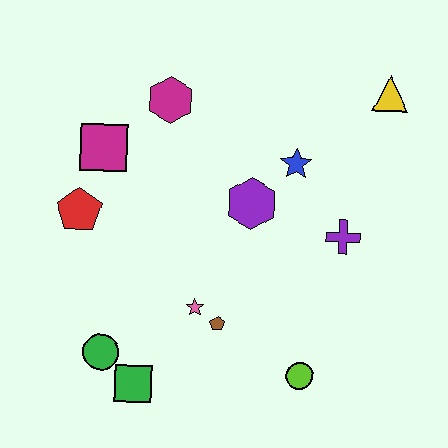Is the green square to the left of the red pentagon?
No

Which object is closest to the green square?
The green circle is closest to the green square.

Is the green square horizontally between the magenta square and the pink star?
Yes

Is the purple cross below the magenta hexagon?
Yes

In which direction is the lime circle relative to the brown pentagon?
The lime circle is to the right of the brown pentagon.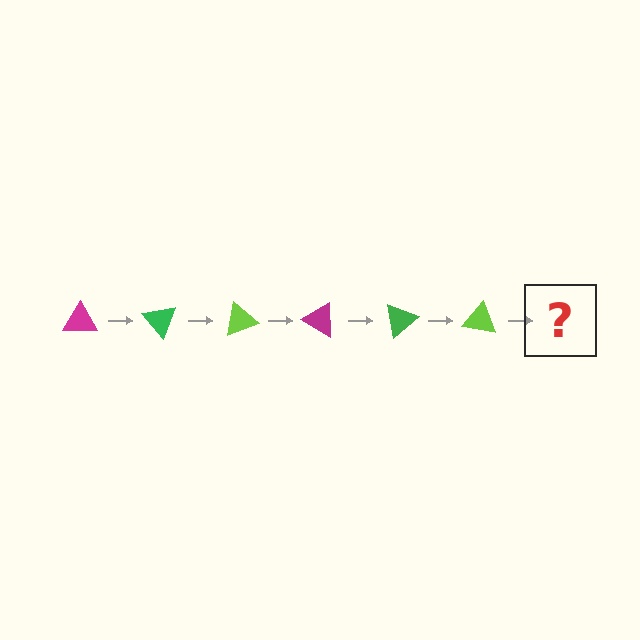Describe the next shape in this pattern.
It should be a magenta triangle, rotated 300 degrees from the start.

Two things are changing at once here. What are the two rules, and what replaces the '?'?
The two rules are that it rotates 50 degrees each step and the color cycles through magenta, green, and lime. The '?' should be a magenta triangle, rotated 300 degrees from the start.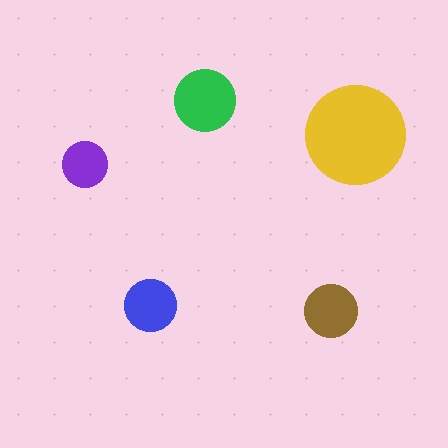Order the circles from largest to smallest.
the yellow one, the green one, the brown one, the blue one, the purple one.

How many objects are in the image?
There are 5 objects in the image.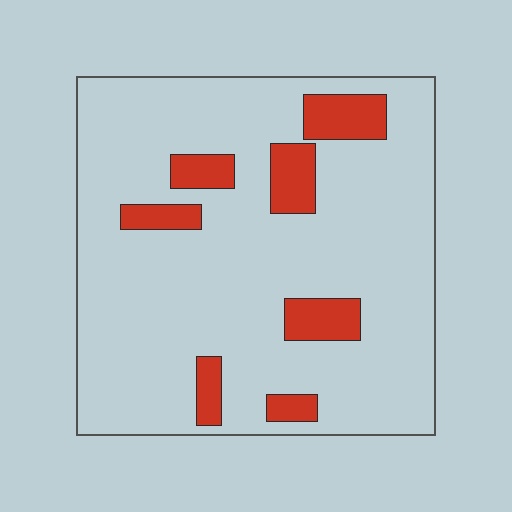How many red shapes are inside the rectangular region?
7.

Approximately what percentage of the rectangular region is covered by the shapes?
Approximately 15%.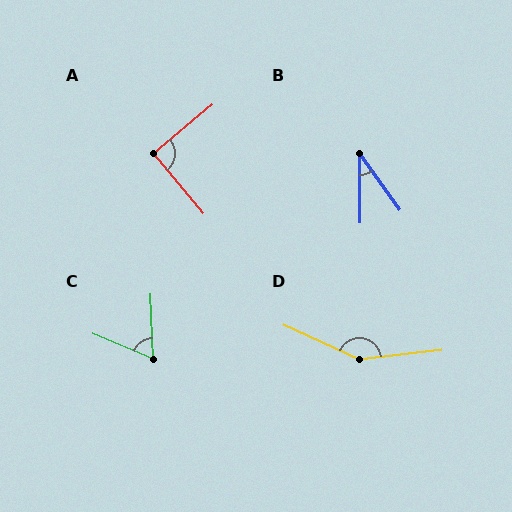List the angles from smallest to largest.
B (35°), C (65°), A (90°), D (149°).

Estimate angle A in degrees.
Approximately 90 degrees.